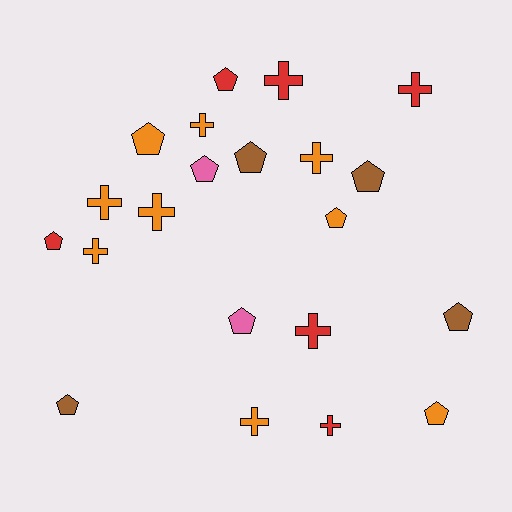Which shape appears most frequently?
Pentagon, with 11 objects.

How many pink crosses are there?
There are no pink crosses.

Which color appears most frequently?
Orange, with 9 objects.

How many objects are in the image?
There are 21 objects.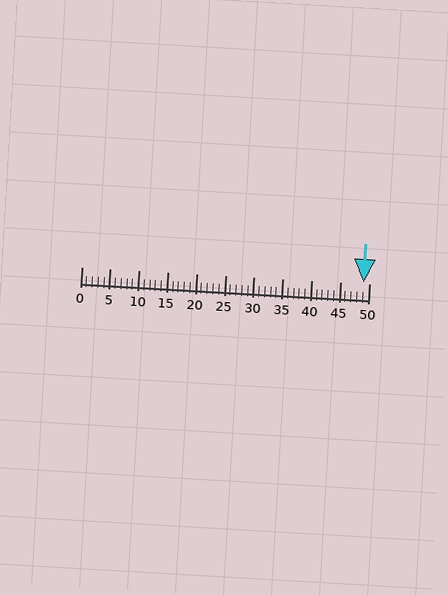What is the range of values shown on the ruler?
The ruler shows values from 0 to 50.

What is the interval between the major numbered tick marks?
The major tick marks are spaced 5 units apart.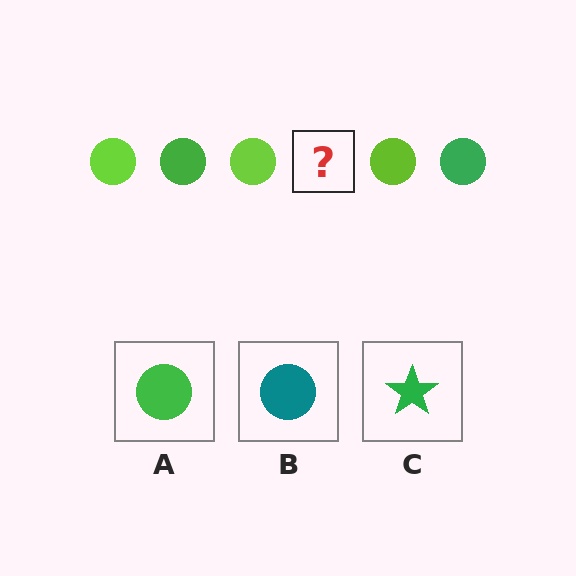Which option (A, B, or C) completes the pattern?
A.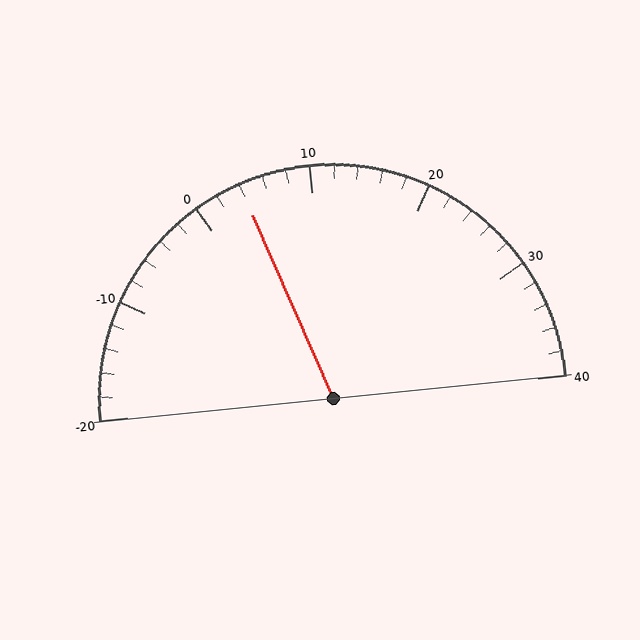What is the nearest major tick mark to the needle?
The nearest major tick mark is 0.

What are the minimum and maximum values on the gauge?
The gauge ranges from -20 to 40.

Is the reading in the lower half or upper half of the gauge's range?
The reading is in the lower half of the range (-20 to 40).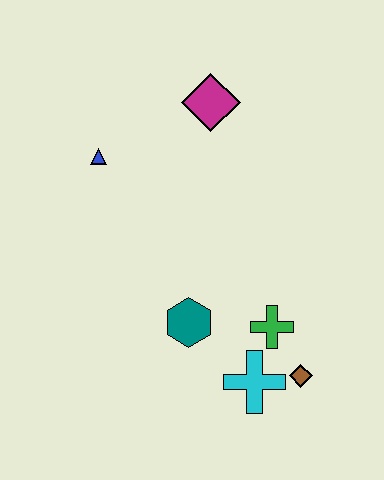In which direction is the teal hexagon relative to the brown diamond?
The teal hexagon is to the left of the brown diamond.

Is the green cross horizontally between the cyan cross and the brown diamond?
Yes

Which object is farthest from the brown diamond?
The blue triangle is farthest from the brown diamond.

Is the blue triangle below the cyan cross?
No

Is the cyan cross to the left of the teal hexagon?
No